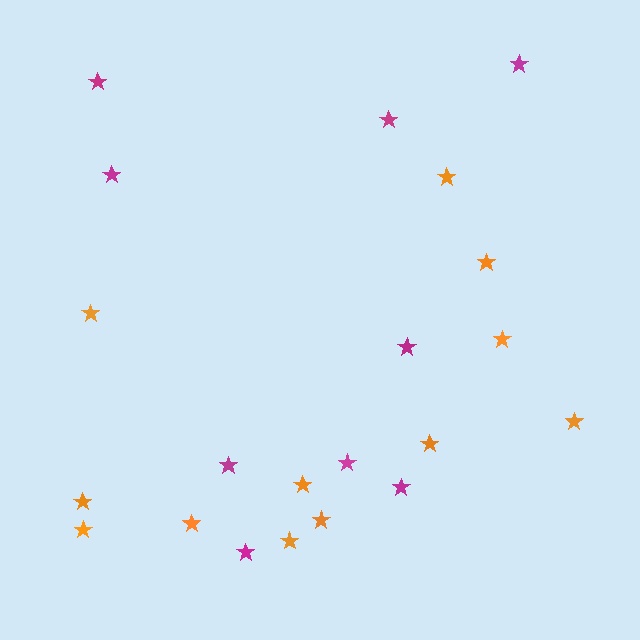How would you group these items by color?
There are 2 groups: one group of orange stars (12) and one group of magenta stars (9).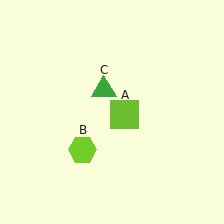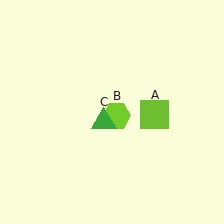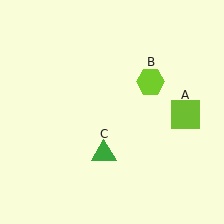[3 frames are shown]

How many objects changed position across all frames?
3 objects changed position: lime square (object A), lime hexagon (object B), green triangle (object C).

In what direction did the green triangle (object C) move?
The green triangle (object C) moved down.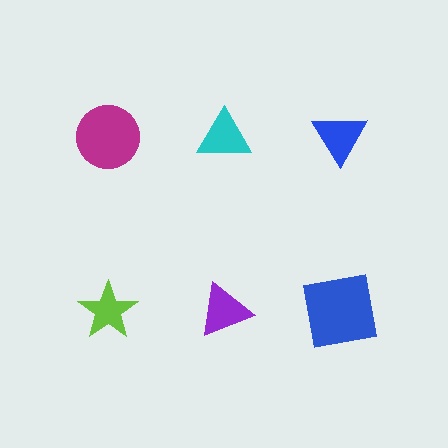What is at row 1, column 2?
A cyan triangle.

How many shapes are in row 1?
3 shapes.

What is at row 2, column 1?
A lime star.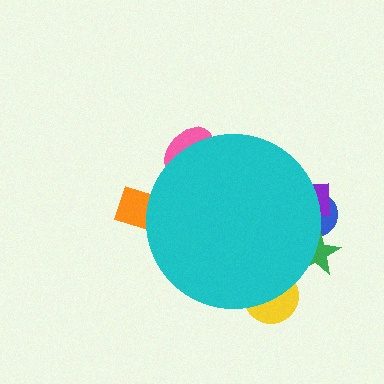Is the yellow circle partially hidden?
Yes, the yellow circle is partially hidden behind the cyan circle.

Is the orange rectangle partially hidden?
Yes, the orange rectangle is partially hidden behind the cyan circle.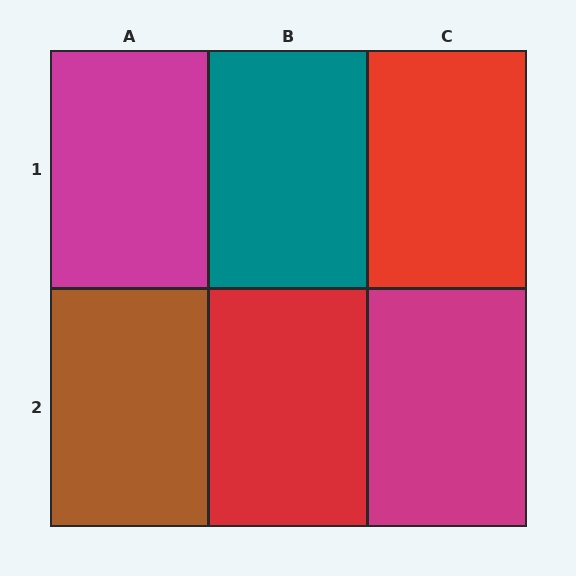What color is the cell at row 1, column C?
Red.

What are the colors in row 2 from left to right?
Brown, red, magenta.